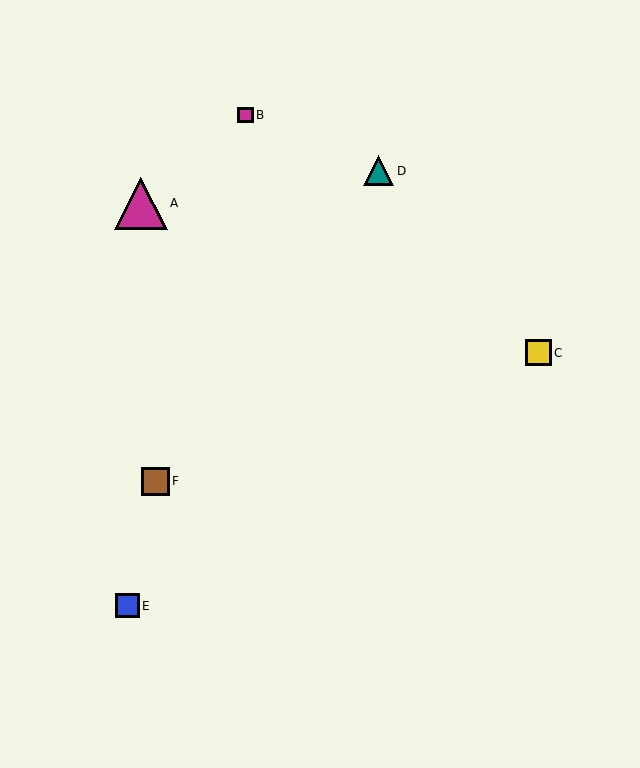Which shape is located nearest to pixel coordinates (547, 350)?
The yellow square (labeled C) at (539, 353) is nearest to that location.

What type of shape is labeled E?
Shape E is a blue square.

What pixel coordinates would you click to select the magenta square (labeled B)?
Click at (246, 115) to select the magenta square B.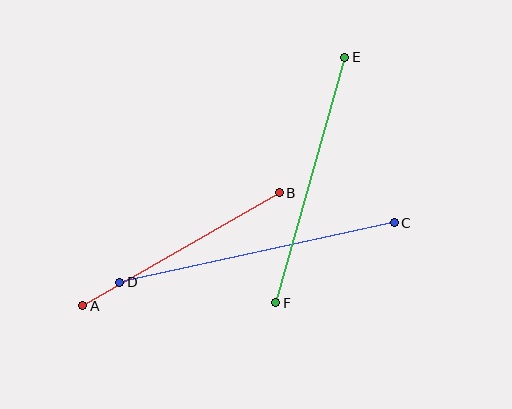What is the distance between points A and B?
The distance is approximately 227 pixels.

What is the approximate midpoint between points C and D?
The midpoint is at approximately (257, 253) pixels.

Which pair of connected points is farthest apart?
Points C and D are farthest apart.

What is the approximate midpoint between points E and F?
The midpoint is at approximately (310, 180) pixels.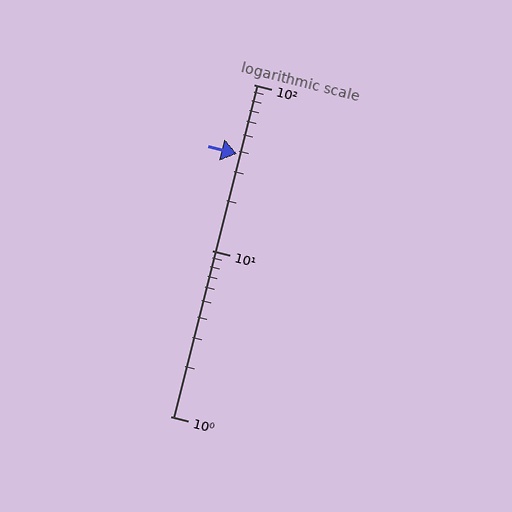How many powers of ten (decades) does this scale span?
The scale spans 2 decades, from 1 to 100.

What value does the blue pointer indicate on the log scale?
The pointer indicates approximately 38.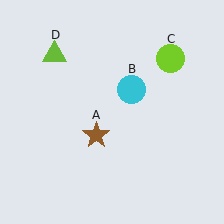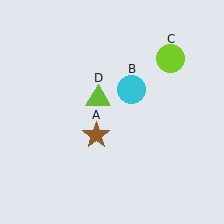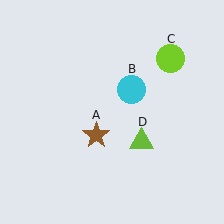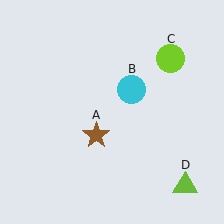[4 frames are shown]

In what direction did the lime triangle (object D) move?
The lime triangle (object D) moved down and to the right.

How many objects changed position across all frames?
1 object changed position: lime triangle (object D).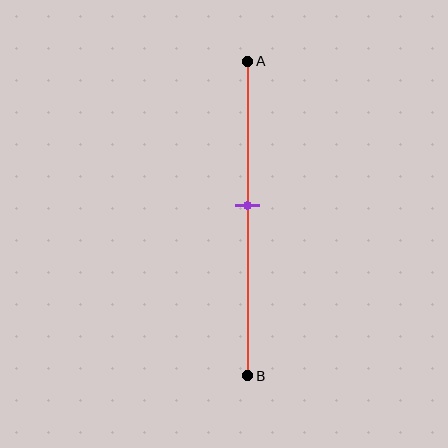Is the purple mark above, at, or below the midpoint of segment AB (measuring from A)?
The purple mark is above the midpoint of segment AB.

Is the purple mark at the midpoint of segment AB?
No, the mark is at about 45% from A, not at the 50% midpoint.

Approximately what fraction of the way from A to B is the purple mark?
The purple mark is approximately 45% of the way from A to B.